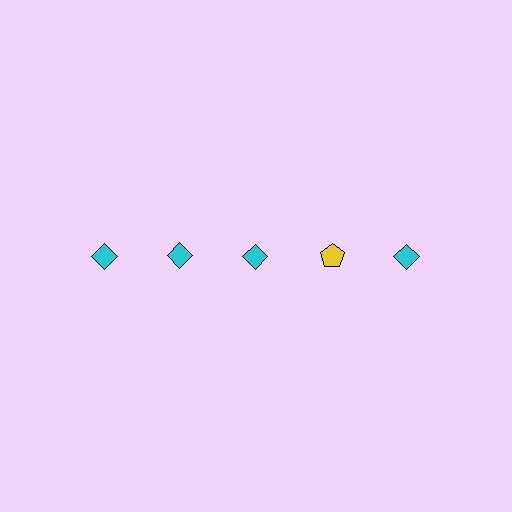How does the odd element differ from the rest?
It differs in both color (yellow instead of cyan) and shape (pentagon instead of diamond).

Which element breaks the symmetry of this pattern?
The yellow pentagon in the top row, second from right column breaks the symmetry. All other shapes are cyan diamonds.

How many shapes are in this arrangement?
There are 5 shapes arranged in a grid pattern.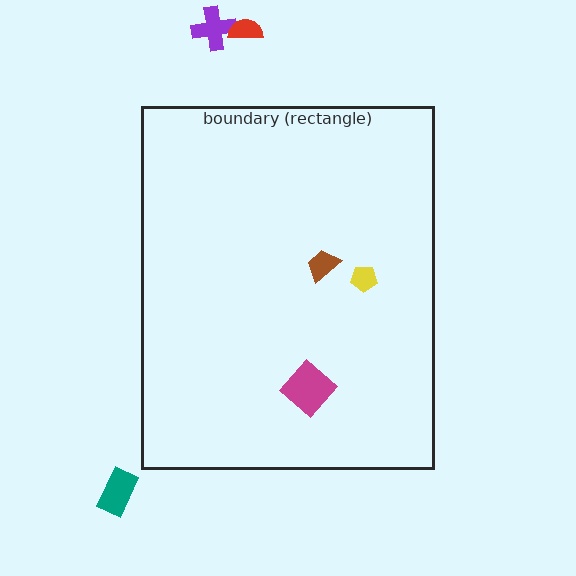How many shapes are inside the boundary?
3 inside, 3 outside.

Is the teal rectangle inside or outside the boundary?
Outside.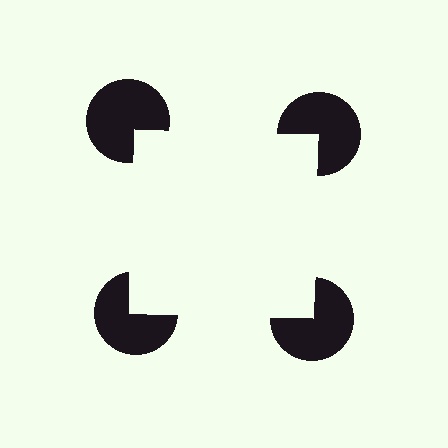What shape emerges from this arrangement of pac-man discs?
An illusory square — its edges are inferred from the aligned wedge cuts in the pac-man discs, not physically drawn.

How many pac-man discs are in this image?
There are 4 — one at each vertex of the illusory square.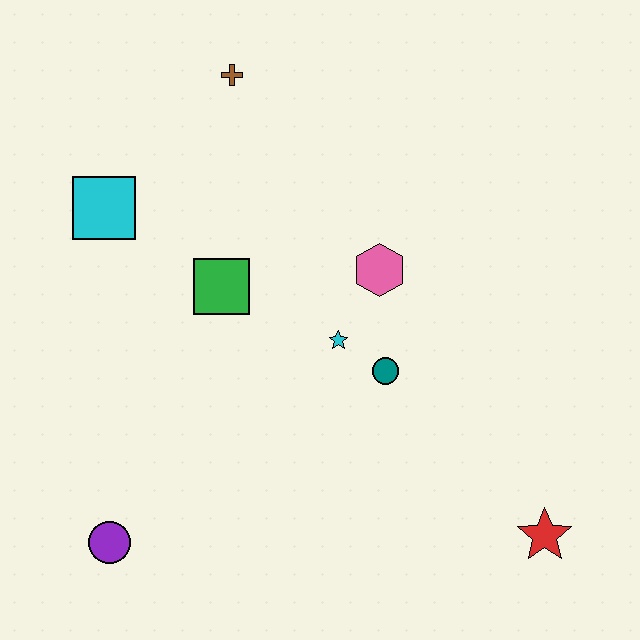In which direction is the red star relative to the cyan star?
The red star is to the right of the cyan star.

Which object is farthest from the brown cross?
The red star is farthest from the brown cross.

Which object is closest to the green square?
The cyan star is closest to the green square.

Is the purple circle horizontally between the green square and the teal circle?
No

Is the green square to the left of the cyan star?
Yes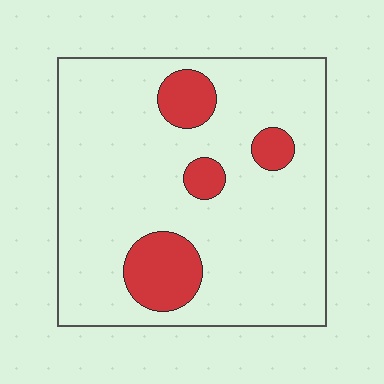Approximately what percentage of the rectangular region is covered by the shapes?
Approximately 15%.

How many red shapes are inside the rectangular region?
4.